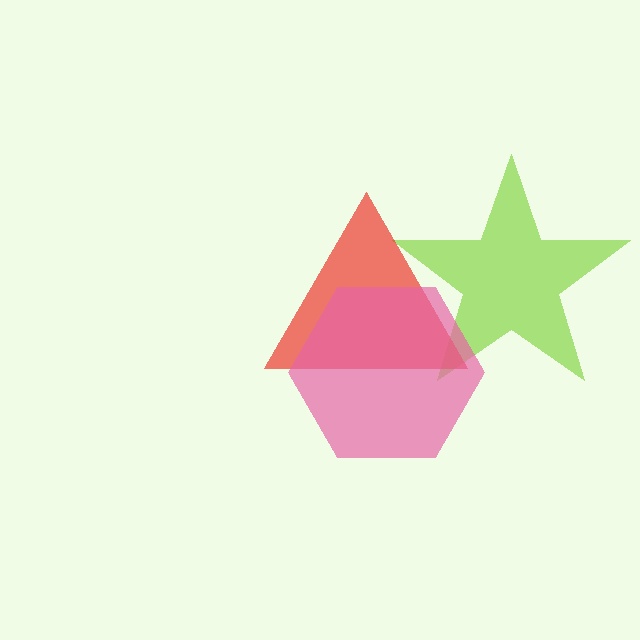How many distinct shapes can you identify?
There are 3 distinct shapes: a lime star, a red triangle, a pink hexagon.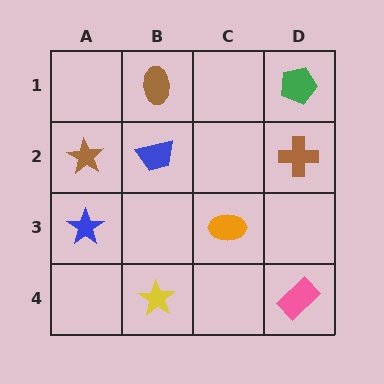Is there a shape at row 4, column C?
No, that cell is empty.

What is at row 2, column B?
A blue trapezoid.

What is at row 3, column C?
An orange ellipse.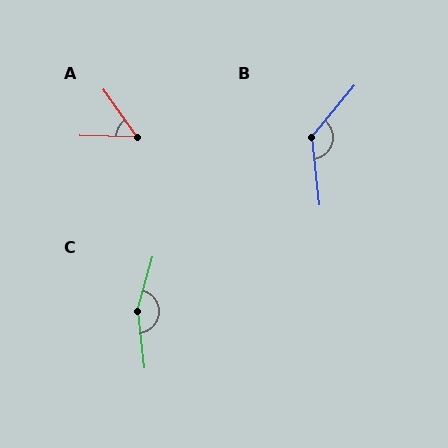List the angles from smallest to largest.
A (53°), B (134°), C (158°).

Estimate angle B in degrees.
Approximately 134 degrees.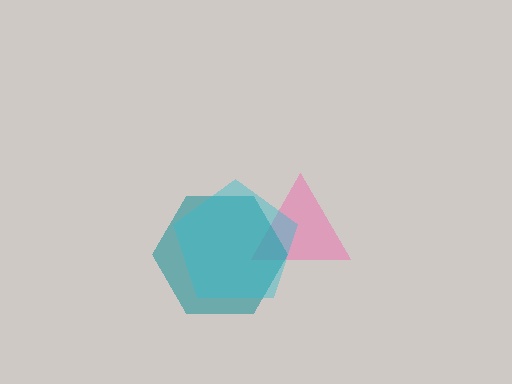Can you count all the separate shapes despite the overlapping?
Yes, there are 3 separate shapes.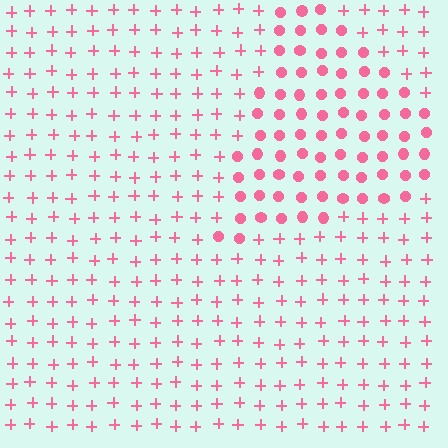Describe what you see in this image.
The image is filled with small pink elements arranged in a uniform grid. A triangle-shaped region contains circles, while the surrounding area contains plus signs. The boundary is defined purely by the change in element shape.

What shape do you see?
I see a triangle.